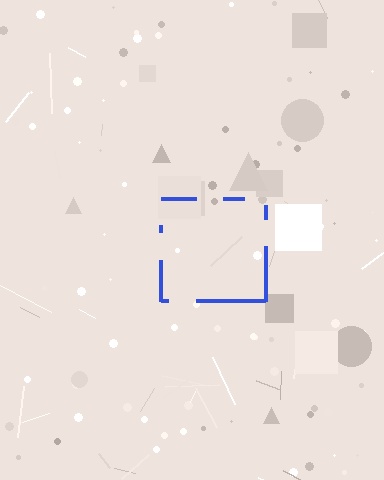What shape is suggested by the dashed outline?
The dashed outline suggests a square.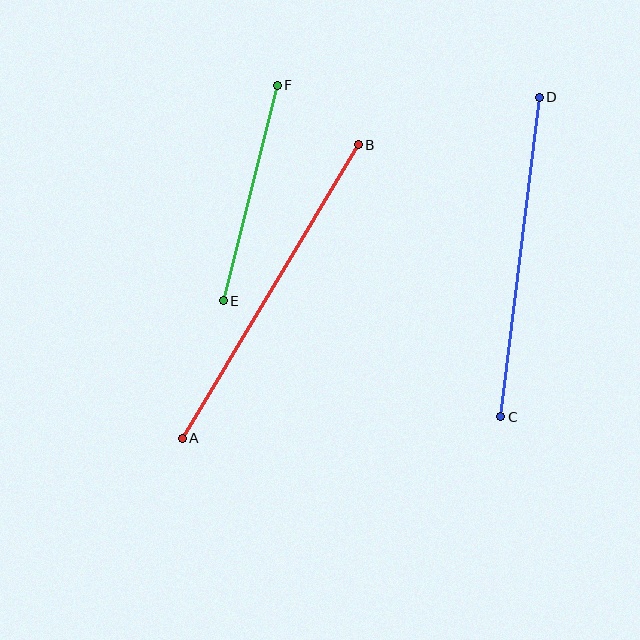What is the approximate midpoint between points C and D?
The midpoint is at approximately (520, 257) pixels.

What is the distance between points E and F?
The distance is approximately 222 pixels.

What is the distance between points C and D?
The distance is approximately 322 pixels.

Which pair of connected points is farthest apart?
Points A and B are farthest apart.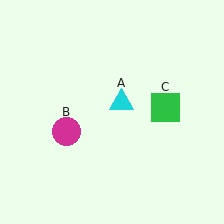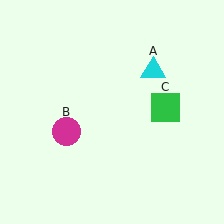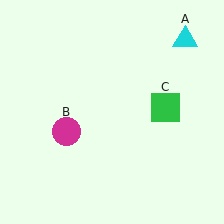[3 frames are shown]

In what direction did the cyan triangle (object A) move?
The cyan triangle (object A) moved up and to the right.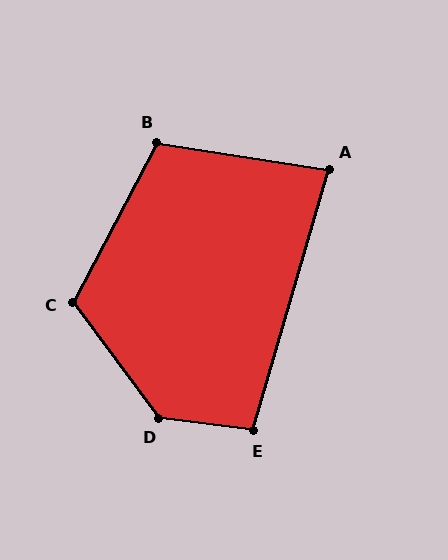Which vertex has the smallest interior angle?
A, at approximately 83 degrees.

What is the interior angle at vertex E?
Approximately 99 degrees (obtuse).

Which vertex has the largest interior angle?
D, at approximately 134 degrees.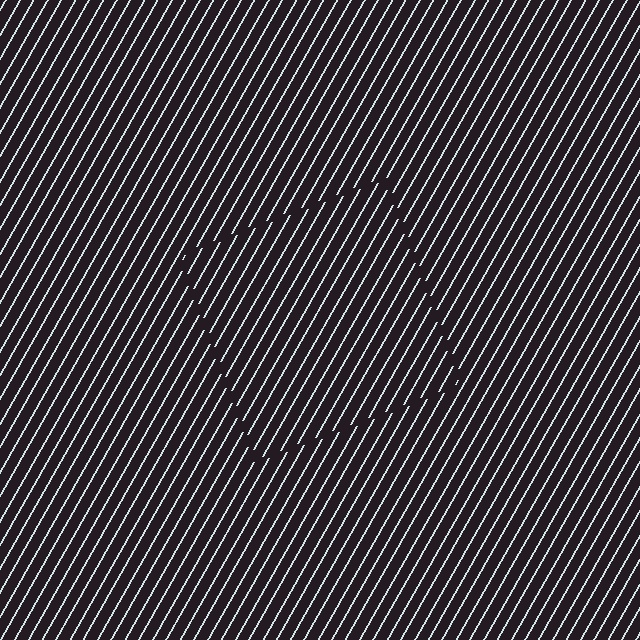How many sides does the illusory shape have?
4 sides — the line-ends trace a square.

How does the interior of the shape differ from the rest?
The interior of the shape contains the same grating, shifted by half a period — the contour is defined by the phase discontinuity where line-ends from the inner and outer gratings abut.